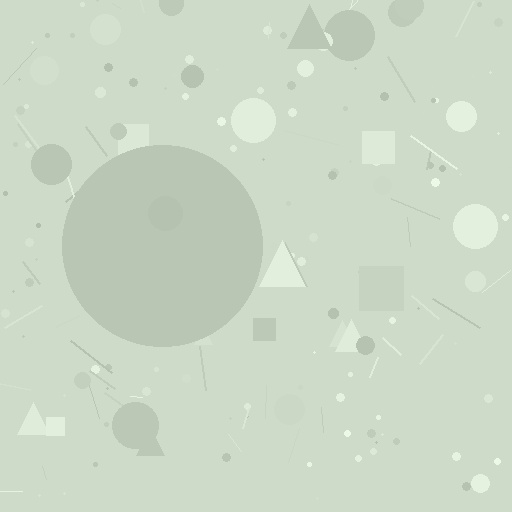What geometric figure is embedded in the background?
A circle is embedded in the background.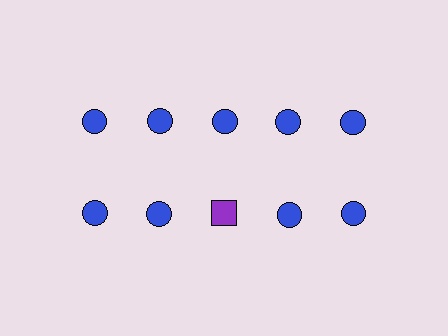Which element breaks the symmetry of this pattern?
The purple square in the second row, center column breaks the symmetry. All other shapes are blue circles.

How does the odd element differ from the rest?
It differs in both color (purple instead of blue) and shape (square instead of circle).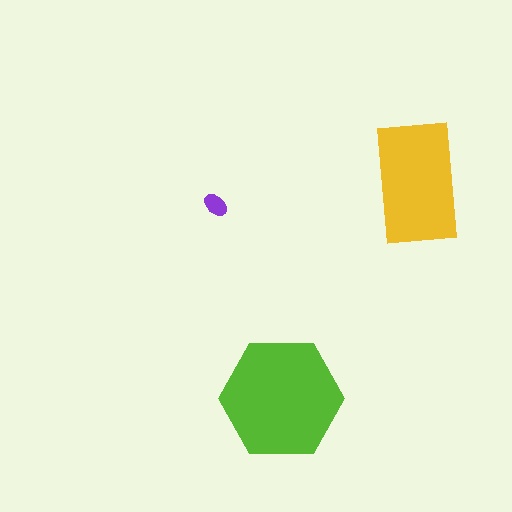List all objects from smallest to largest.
The purple ellipse, the yellow rectangle, the lime hexagon.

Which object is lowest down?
The lime hexagon is bottommost.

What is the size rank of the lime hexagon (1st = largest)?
1st.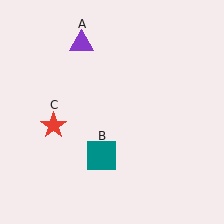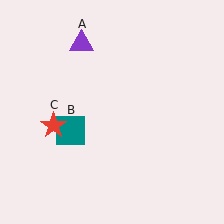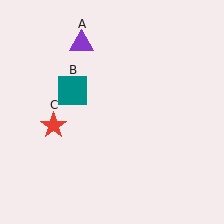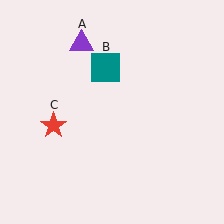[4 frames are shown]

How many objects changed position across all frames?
1 object changed position: teal square (object B).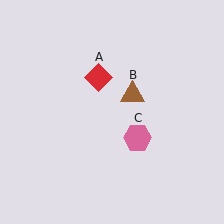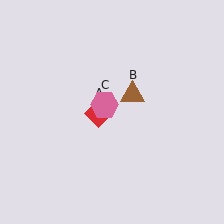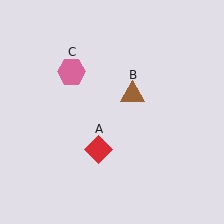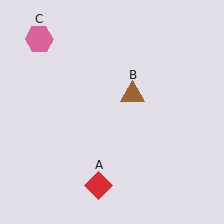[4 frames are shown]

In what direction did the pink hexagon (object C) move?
The pink hexagon (object C) moved up and to the left.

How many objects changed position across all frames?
2 objects changed position: red diamond (object A), pink hexagon (object C).